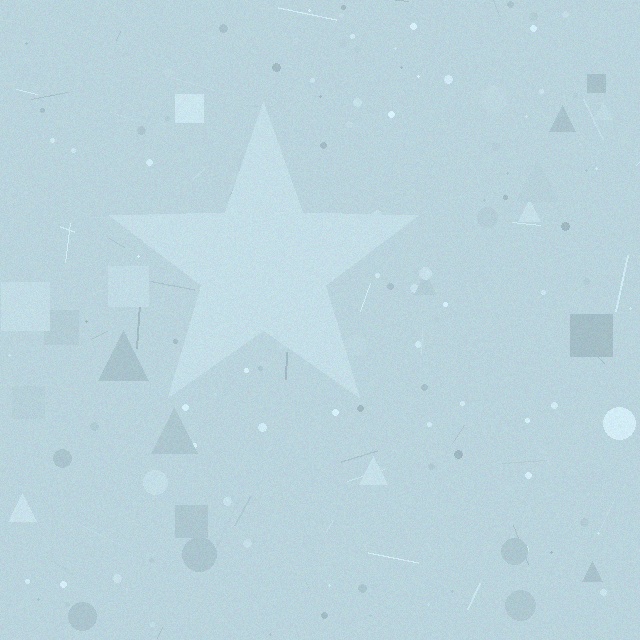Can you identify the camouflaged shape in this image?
The camouflaged shape is a star.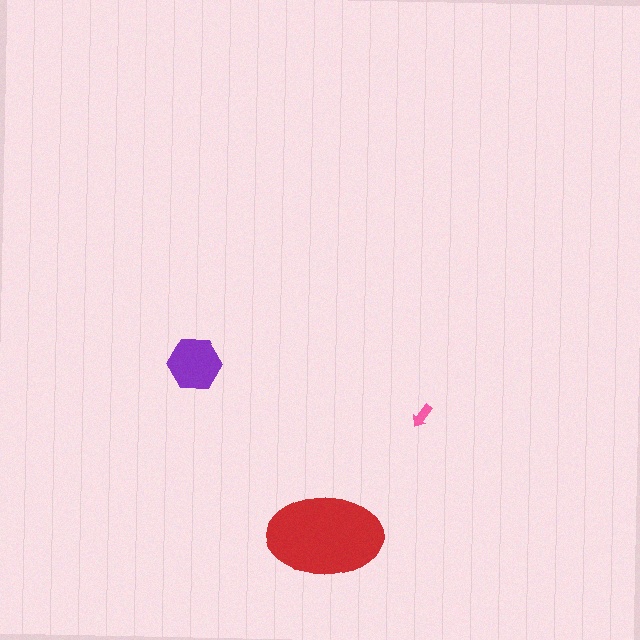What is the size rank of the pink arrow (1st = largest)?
3rd.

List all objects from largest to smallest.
The red ellipse, the purple hexagon, the pink arrow.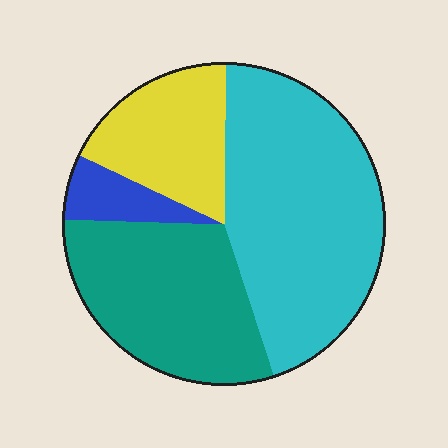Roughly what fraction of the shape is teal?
Teal takes up between a sixth and a third of the shape.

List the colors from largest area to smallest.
From largest to smallest: cyan, teal, yellow, blue.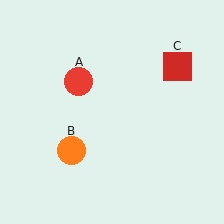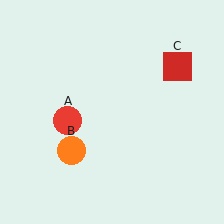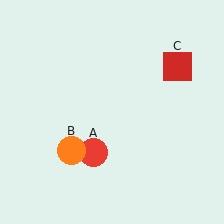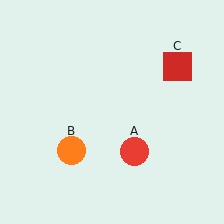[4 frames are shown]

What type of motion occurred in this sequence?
The red circle (object A) rotated counterclockwise around the center of the scene.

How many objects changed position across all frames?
1 object changed position: red circle (object A).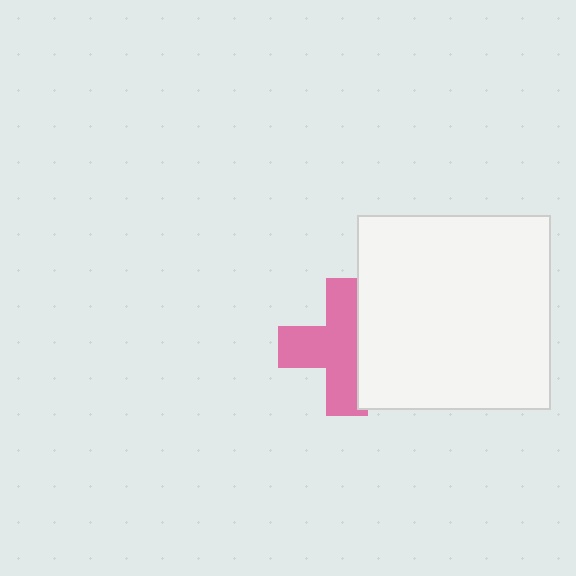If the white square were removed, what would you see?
You would see the complete pink cross.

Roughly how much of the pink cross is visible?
Most of it is visible (roughly 66%).